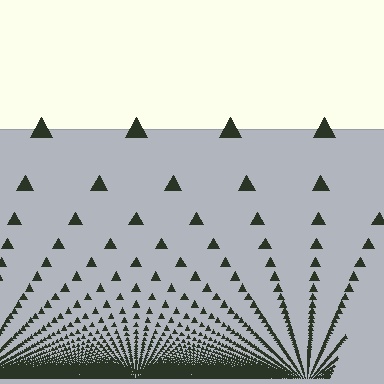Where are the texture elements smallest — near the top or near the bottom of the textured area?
Near the bottom.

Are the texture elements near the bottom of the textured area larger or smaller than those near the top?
Smaller. The gradient is inverted — elements near the bottom are smaller and denser.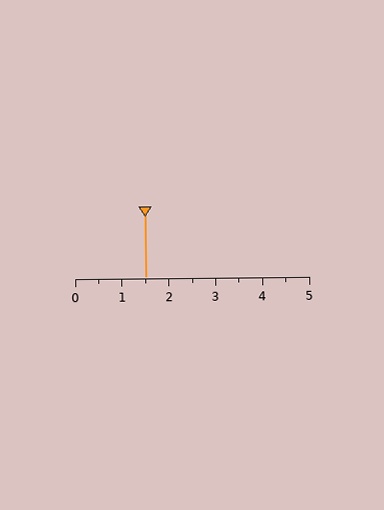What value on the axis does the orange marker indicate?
The marker indicates approximately 1.5.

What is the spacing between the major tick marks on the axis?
The major ticks are spaced 1 apart.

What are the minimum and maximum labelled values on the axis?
The axis runs from 0 to 5.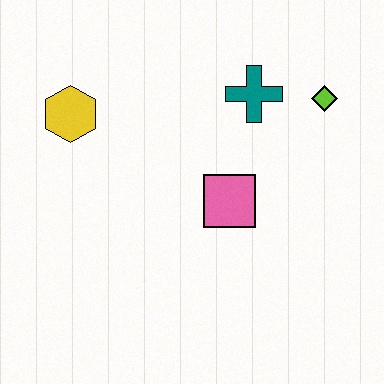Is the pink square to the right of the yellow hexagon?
Yes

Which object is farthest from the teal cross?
The yellow hexagon is farthest from the teal cross.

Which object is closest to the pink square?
The teal cross is closest to the pink square.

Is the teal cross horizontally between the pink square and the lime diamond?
Yes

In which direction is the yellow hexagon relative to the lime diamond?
The yellow hexagon is to the left of the lime diamond.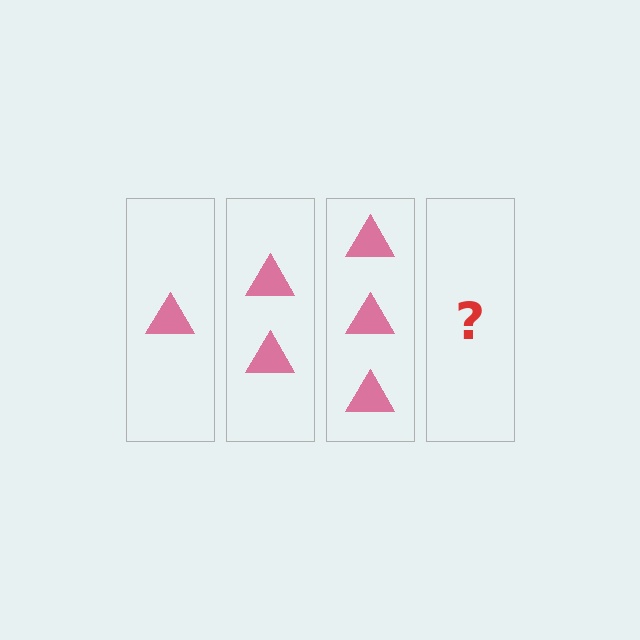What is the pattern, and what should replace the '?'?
The pattern is that each step adds one more triangle. The '?' should be 4 triangles.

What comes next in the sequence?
The next element should be 4 triangles.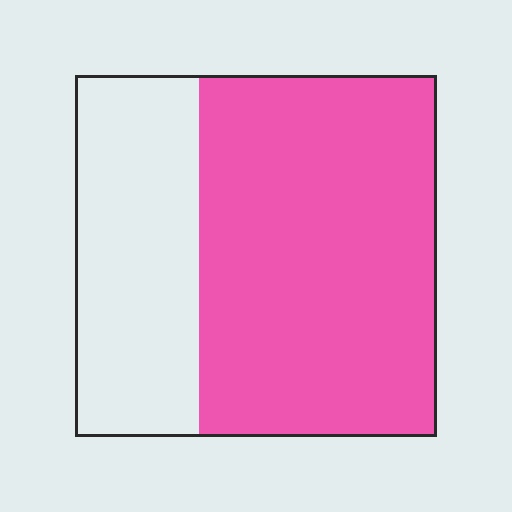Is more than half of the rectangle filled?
Yes.